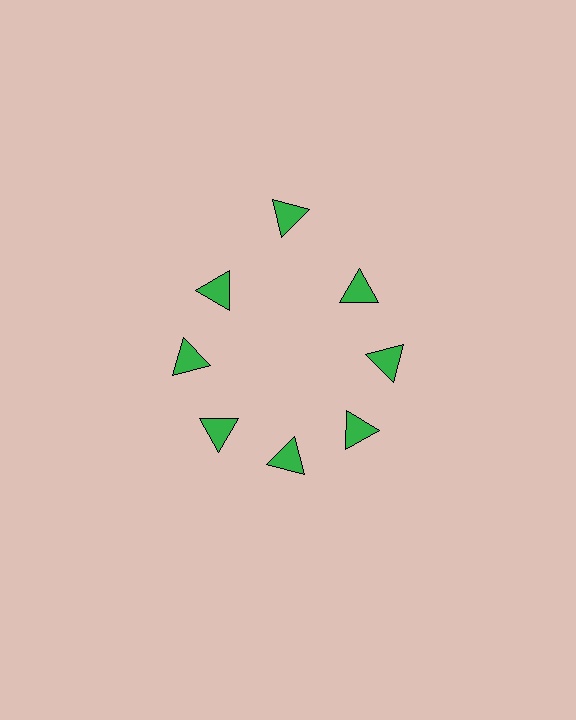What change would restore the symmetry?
The symmetry would be restored by moving it inward, back onto the ring so that all 8 triangles sit at equal angles and equal distance from the center.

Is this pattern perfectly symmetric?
No. The 8 green triangles are arranged in a ring, but one element near the 12 o'clock position is pushed outward from the center, breaking the 8-fold rotational symmetry.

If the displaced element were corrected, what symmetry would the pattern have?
It would have 8-fold rotational symmetry — the pattern would map onto itself every 45 degrees.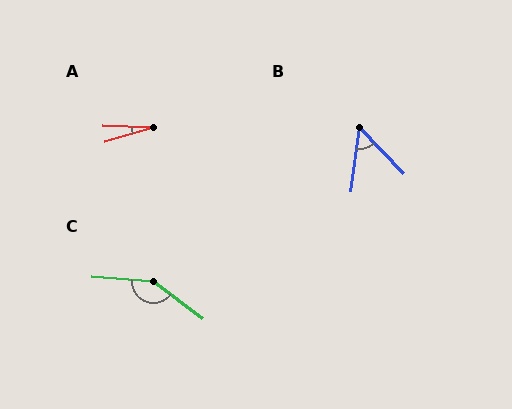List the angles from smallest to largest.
A (18°), B (52°), C (149°).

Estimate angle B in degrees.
Approximately 52 degrees.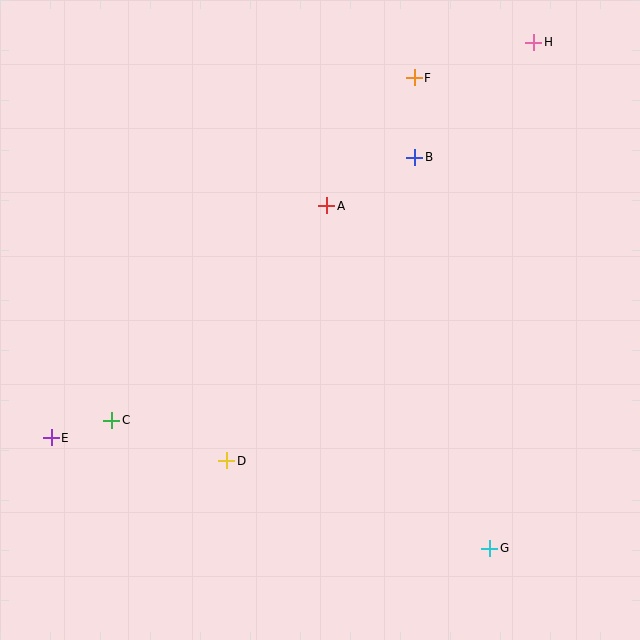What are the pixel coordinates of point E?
Point E is at (51, 438).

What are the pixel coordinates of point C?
Point C is at (112, 420).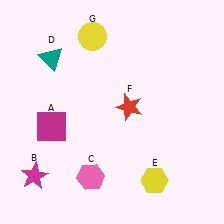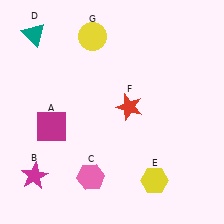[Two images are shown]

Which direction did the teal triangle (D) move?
The teal triangle (D) moved up.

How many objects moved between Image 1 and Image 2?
1 object moved between the two images.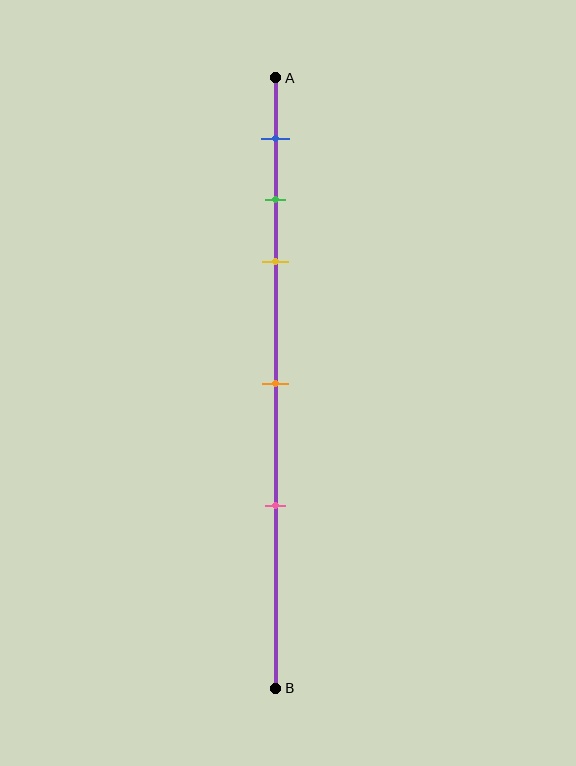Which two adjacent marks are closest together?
The green and yellow marks are the closest adjacent pair.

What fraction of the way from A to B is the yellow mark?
The yellow mark is approximately 30% (0.3) of the way from A to B.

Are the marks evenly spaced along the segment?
No, the marks are not evenly spaced.